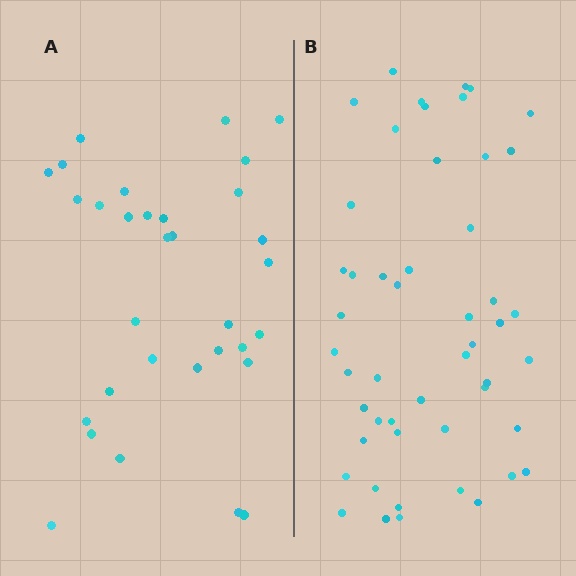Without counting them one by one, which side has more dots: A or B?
Region B (the right region) has more dots.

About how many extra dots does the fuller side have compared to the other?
Region B has approximately 20 more dots than region A.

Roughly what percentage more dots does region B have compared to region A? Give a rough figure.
About 55% more.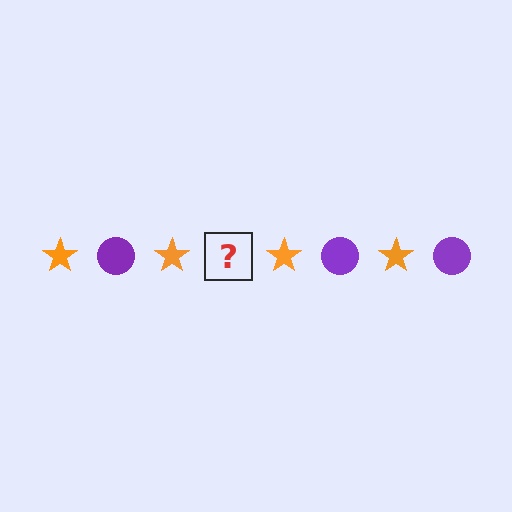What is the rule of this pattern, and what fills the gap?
The rule is that the pattern alternates between orange star and purple circle. The gap should be filled with a purple circle.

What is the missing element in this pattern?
The missing element is a purple circle.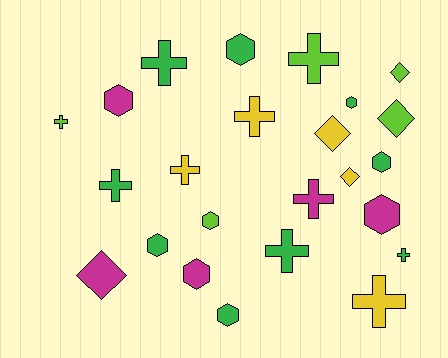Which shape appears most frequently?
Cross, with 10 objects.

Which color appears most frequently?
Green, with 9 objects.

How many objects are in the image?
There are 24 objects.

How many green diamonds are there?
There are no green diamonds.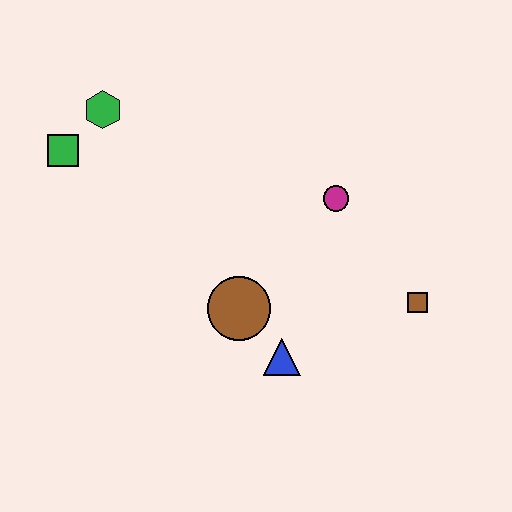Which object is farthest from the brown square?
The green square is farthest from the brown square.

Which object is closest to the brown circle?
The blue triangle is closest to the brown circle.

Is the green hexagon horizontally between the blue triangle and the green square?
Yes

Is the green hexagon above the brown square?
Yes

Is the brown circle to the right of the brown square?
No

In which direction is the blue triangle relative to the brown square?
The blue triangle is to the left of the brown square.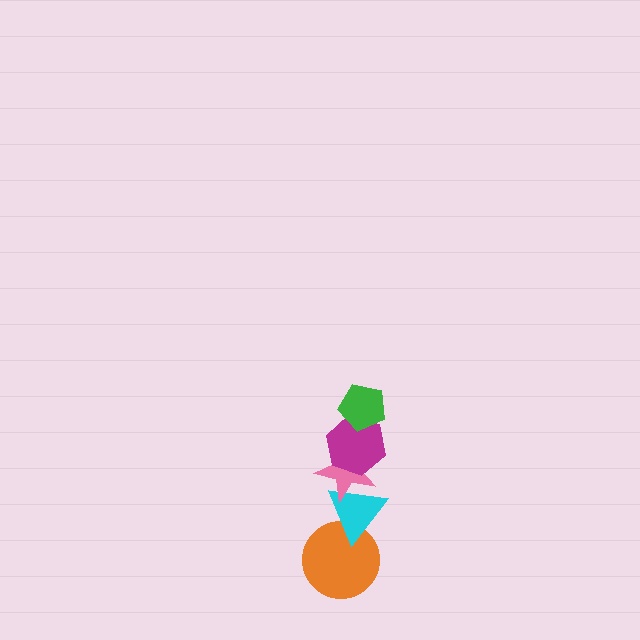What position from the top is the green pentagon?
The green pentagon is 1st from the top.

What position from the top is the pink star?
The pink star is 3rd from the top.